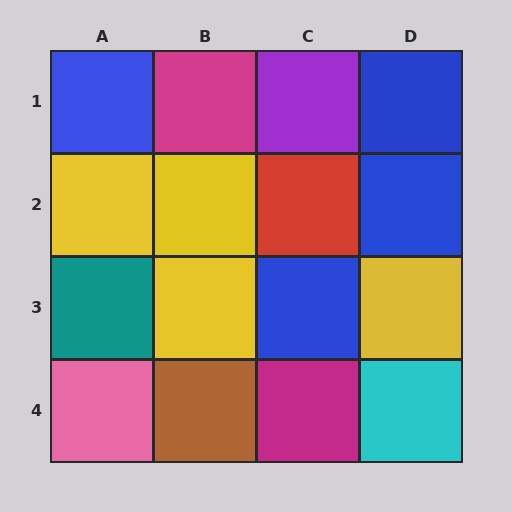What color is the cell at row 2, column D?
Blue.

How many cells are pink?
1 cell is pink.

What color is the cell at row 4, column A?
Pink.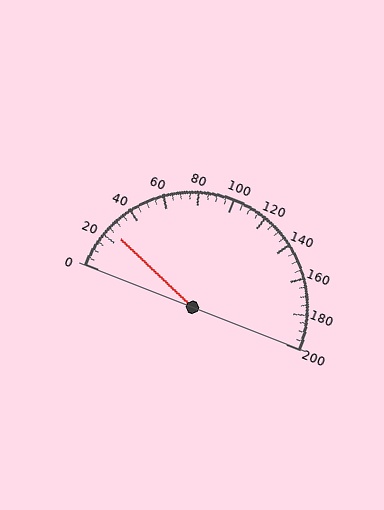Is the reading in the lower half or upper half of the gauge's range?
The reading is in the lower half of the range (0 to 200).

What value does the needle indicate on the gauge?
The needle indicates approximately 25.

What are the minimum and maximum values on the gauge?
The gauge ranges from 0 to 200.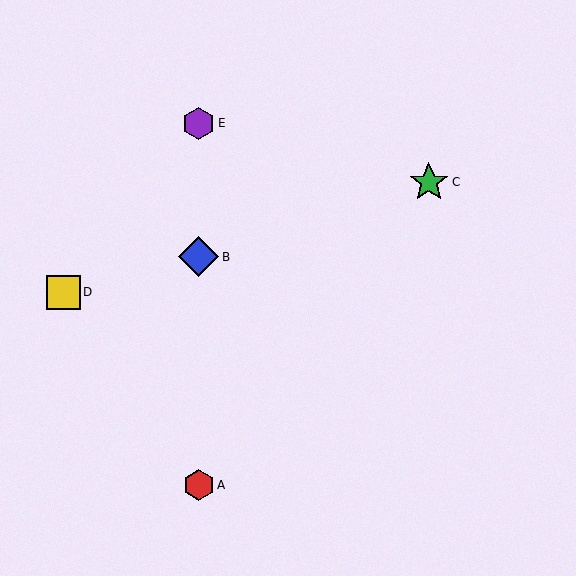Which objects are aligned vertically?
Objects A, B, E are aligned vertically.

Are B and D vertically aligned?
No, B is at x≈199 and D is at x≈64.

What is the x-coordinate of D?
Object D is at x≈64.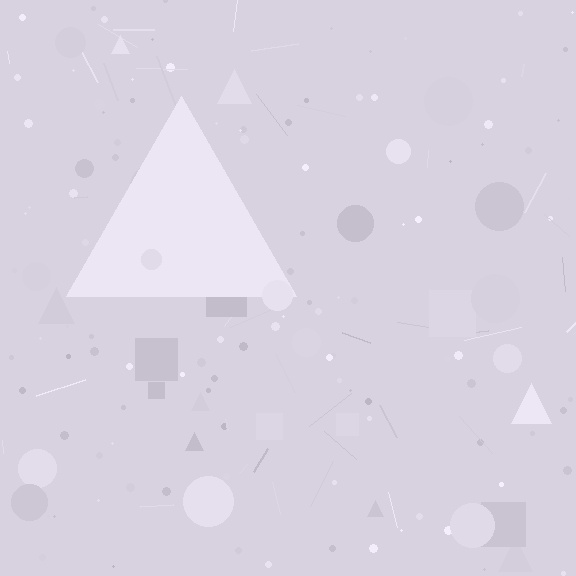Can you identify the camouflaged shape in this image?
The camouflaged shape is a triangle.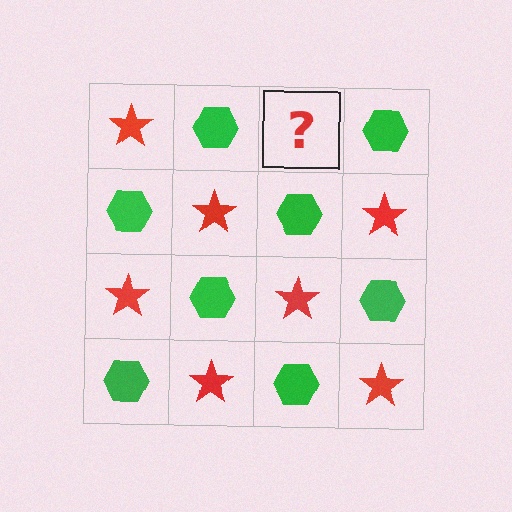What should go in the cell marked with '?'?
The missing cell should contain a red star.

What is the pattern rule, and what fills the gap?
The rule is that it alternates red star and green hexagon in a checkerboard pattern. The gap should be filled with a red star.